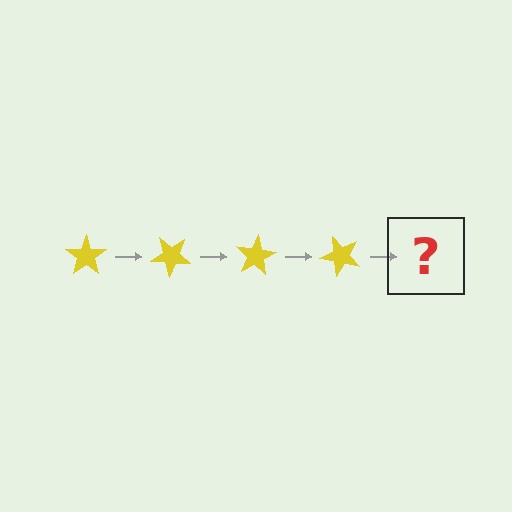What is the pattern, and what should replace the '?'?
The pattern is that the star rotates 40 degrees each step. The '?' should be a yellow star rotated 160 degrees.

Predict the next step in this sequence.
The next step is a yellow star rotated 160 degrees.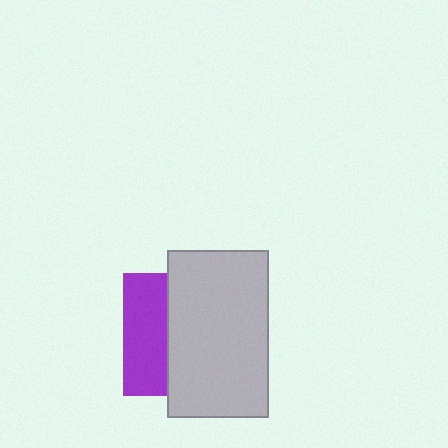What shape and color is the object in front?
The object in front is a light gray rectangle.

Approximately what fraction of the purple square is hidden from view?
Roughly 64% of the purple square is hidden behind the light gray rectangle.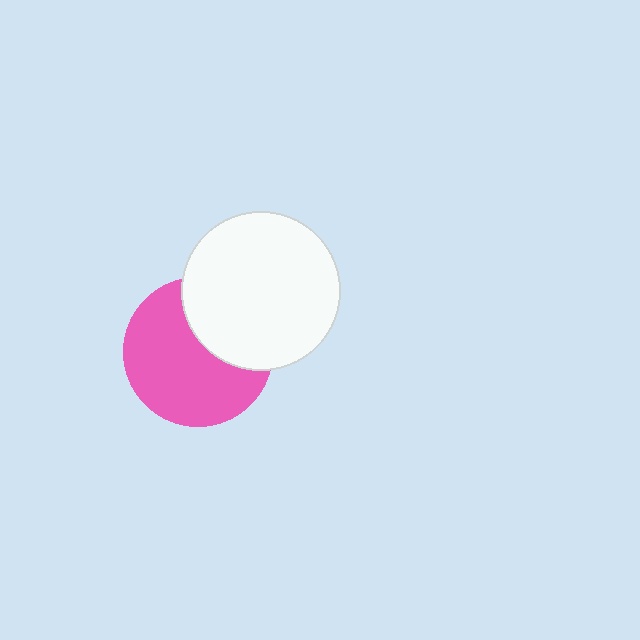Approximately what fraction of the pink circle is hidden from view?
Roughly 34% of the pink circle is hidden behind the white circle.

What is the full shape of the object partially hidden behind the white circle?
The partially hidden object is a pink circle.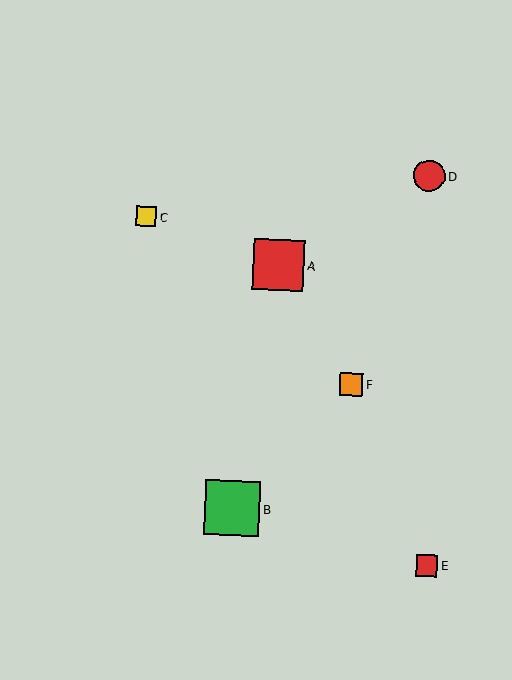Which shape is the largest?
The green square (labeled B) is the largest.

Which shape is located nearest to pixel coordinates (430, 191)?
The red circle (labeled D) at (429, 176) is nearest to that location.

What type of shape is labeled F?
Shape F is an orange square.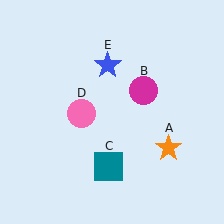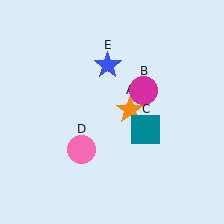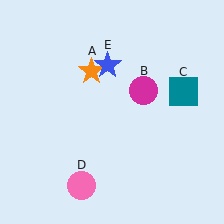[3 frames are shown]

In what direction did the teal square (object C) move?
The teal square (object C) moved up and to the right.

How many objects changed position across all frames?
3 objects changed position: orange star (object A), teal square (object C), pink circle (object D).